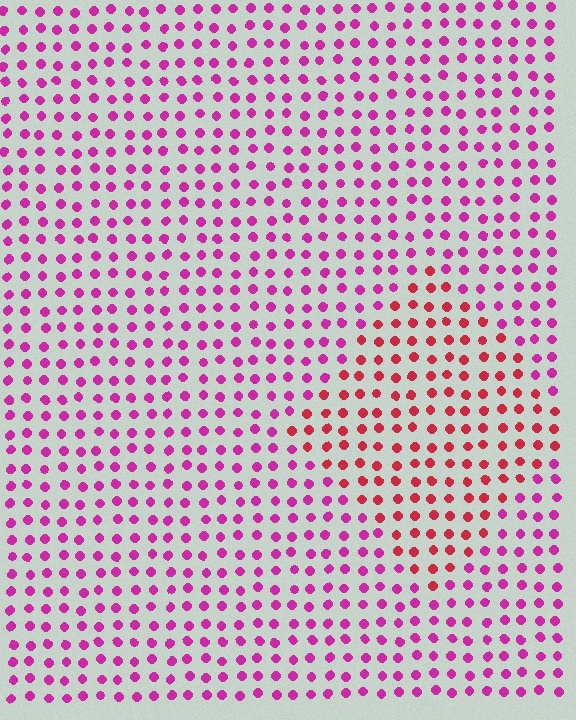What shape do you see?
I see a diamond.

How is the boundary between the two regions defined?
The boundary is defined purely by a slight shift in hue (about 37 degrees). Spacing, size, and orientation are identical on both sides.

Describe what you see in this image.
The image is filled with small magenta elements in a uniform arrangement. A diamond-shaped region is visible where the elements are tinted to a slightly different hue, forming a subtle color boundary.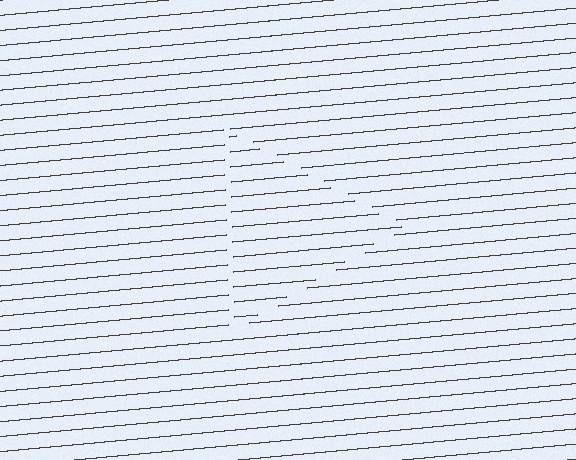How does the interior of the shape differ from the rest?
The interior of the shape contains the same grating, shifted by half a period — the contour is defined by the phase discontinuity where line-ends from the inner and outer gratings abut.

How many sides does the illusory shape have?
3 sides — the line-ends trace a triangle.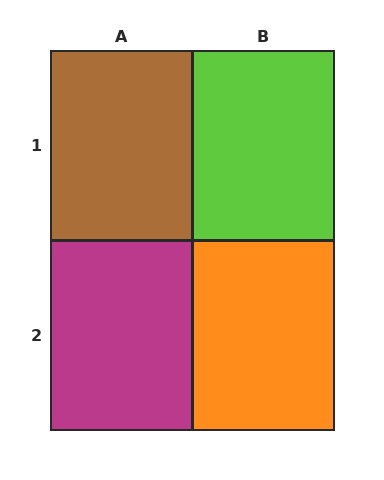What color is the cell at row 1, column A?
Brown.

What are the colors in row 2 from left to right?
Magenta, orange.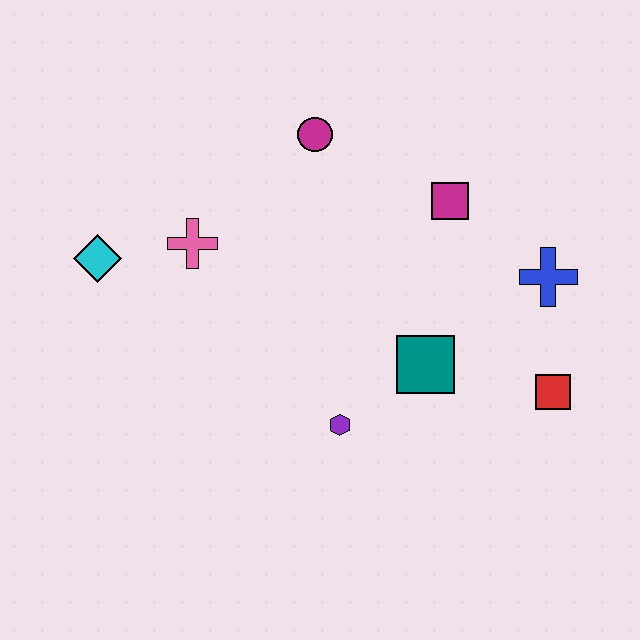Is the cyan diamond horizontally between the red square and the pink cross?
No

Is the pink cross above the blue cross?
Yes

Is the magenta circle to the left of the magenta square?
Yes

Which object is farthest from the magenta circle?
The red square is farthest from the magenta circle.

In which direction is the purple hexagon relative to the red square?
The purple hexagon is to the left of the red square.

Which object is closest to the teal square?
The purple hexagon is closest to the teal square.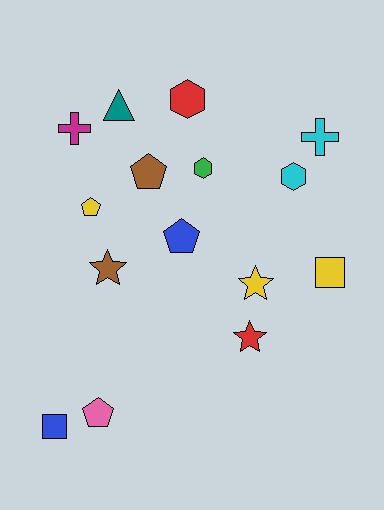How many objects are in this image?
There are 15 objects.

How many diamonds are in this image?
There are no diamonds.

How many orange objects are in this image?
There are no orange objects.